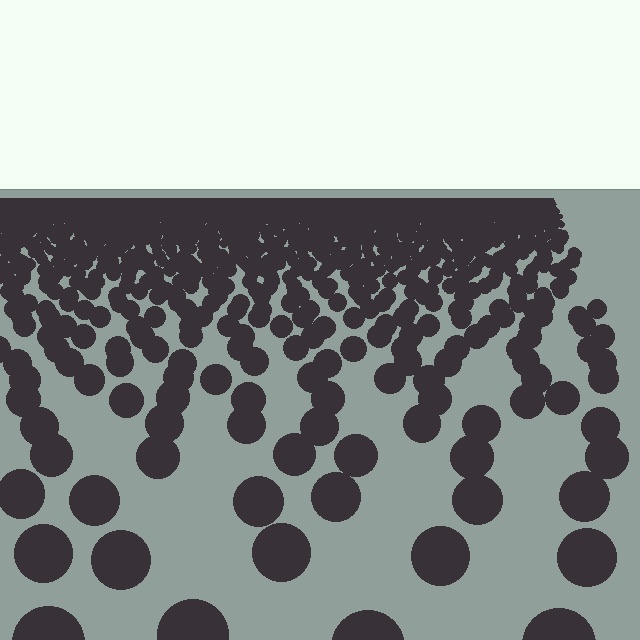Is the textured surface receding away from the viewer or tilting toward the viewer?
The surface is receding away from the viewer. Texture elements get smaller and denser toward the top.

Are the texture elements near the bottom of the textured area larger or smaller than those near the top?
Larger. Near the bottom, elements are closer to the viewer and appear at a bigger on-screen size.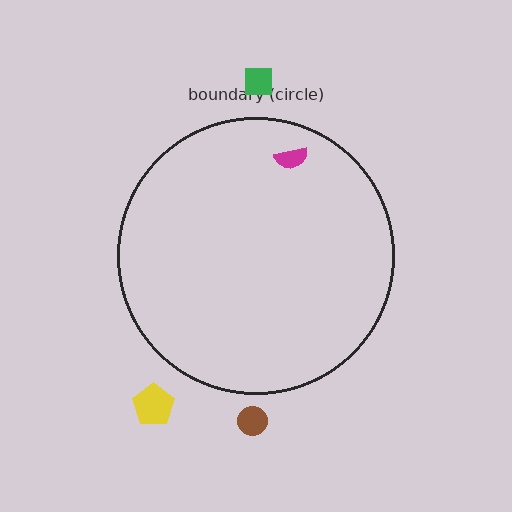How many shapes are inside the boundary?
1 inside, 3 outside.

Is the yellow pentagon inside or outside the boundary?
Outside.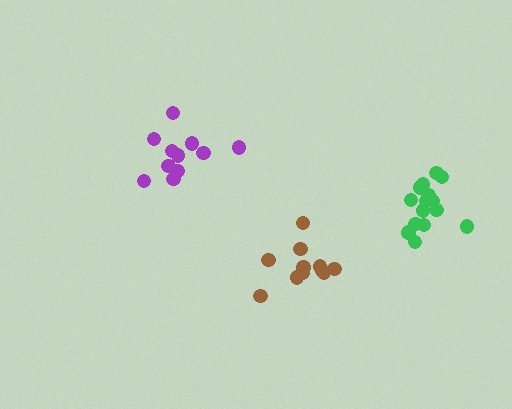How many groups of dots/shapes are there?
There are 3 groups.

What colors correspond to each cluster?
The clusters are colored: green, purple, brown.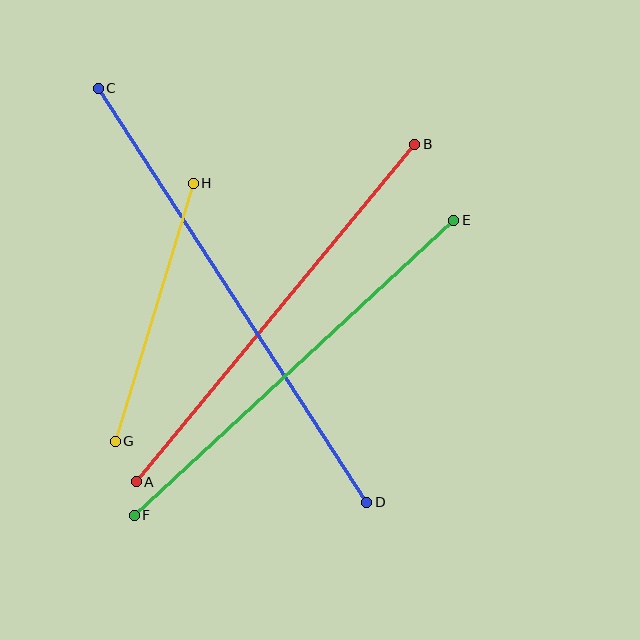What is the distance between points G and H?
The distance is approximately 269 pixels.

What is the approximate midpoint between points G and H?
The midpoint is at approximately (154, 312) pixels.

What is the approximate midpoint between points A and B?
The midpoint is at approximately (275, 313) pixels.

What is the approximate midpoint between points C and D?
The midpoint is at approximately (233, 295) pixels.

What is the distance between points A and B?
The distance is approximately 438 pixels.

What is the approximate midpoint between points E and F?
The midpoint is at approximately (294, 368) pixels.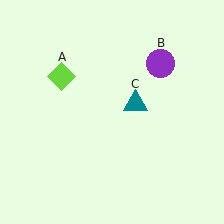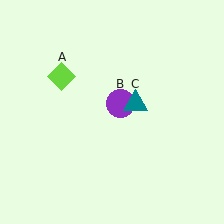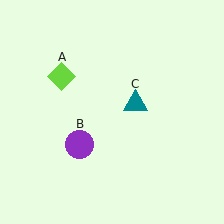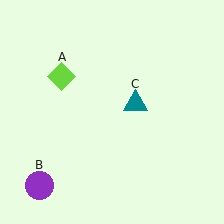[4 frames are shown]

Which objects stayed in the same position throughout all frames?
Lime diamond (object A) and teal triangle (object C) remained stationary.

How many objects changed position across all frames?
1 object changed position: purple circle (object B).